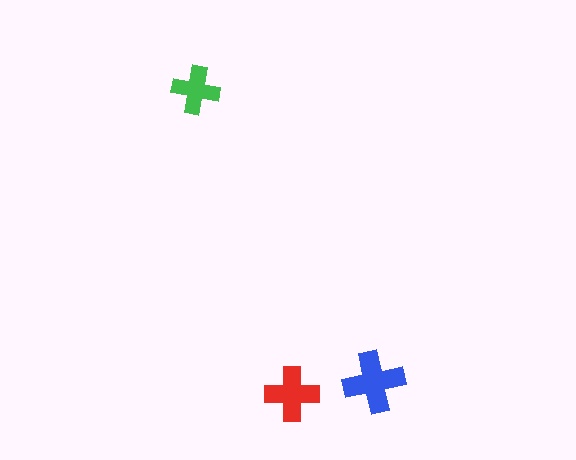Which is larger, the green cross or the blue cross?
The blue one.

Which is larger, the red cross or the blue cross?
The blue one.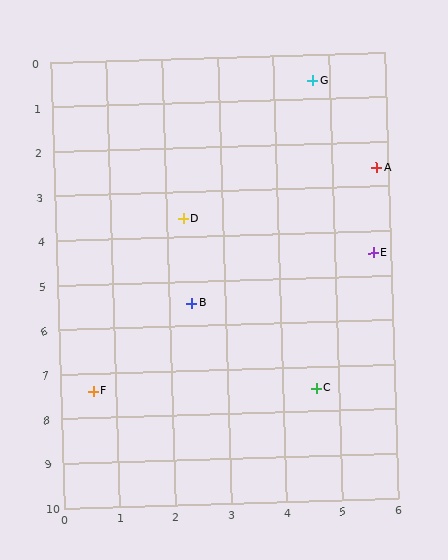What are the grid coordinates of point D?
Point D is at approximately (2.3, 3.6).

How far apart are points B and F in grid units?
Points B and F are about 2.6 grid units apart.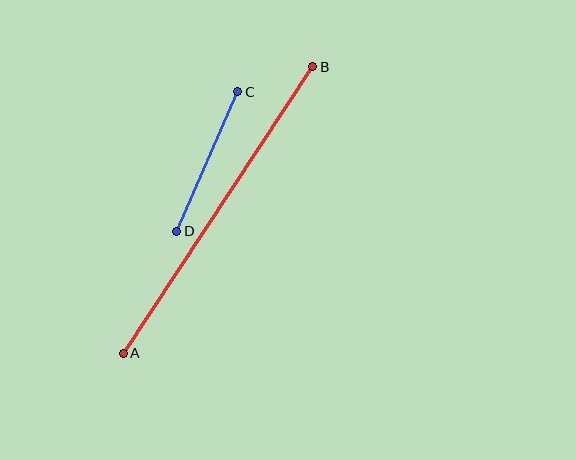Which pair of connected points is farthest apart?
Points A and B are farthest apart.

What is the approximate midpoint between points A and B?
The midpoint is at approximately (218, 210) pixels.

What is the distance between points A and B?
The distance is approximately 344 pixels.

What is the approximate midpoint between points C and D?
The midpoint is at approximately (207, 162) pixels.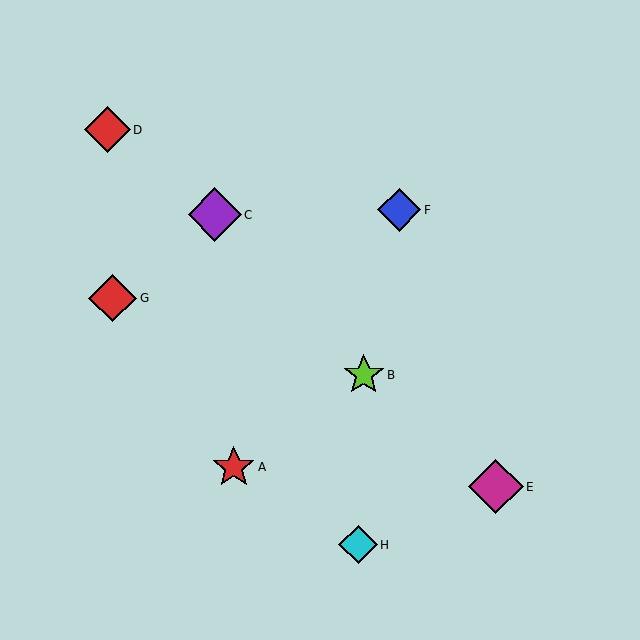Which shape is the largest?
The magenta diamond (labeled E) is the largest.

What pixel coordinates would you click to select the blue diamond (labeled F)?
Click at (399, 210) to select the blue diamond F.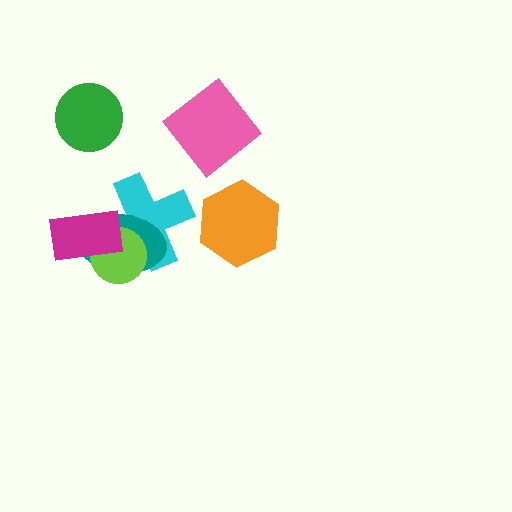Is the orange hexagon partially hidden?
No, no other shape covers it.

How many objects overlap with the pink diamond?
0 objects overlap with the pink diamond.